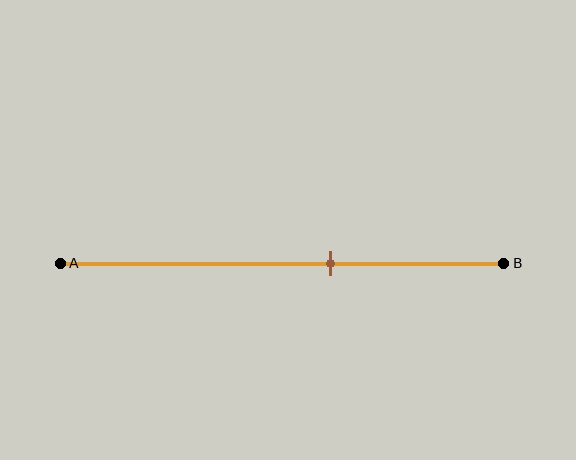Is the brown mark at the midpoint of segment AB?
No, the mark is at about 60% from A, not at the 50% midpoint.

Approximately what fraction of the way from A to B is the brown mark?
The brown mark is approximately 60% of the way from A to B.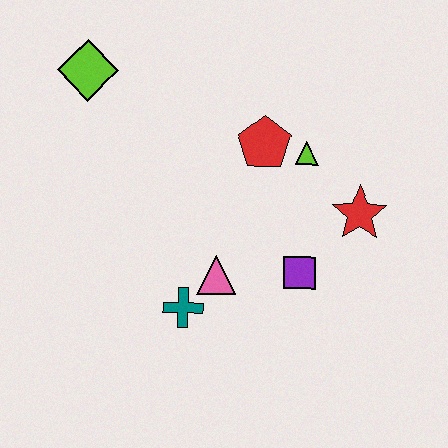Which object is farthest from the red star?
The lime diamond is farthest from the red star.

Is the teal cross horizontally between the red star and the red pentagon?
No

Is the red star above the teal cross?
Yes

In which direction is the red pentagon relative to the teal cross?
The red pentagon is above the teal cross.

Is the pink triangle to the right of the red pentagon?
No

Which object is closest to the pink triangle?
The teal cross is closest to the pink triangle.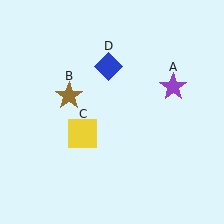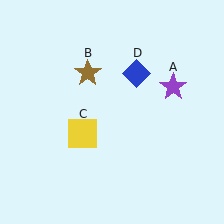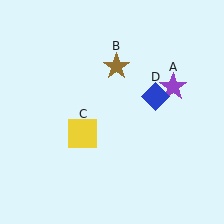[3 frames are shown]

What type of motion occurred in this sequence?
The brown star (object B), blue diamond (object D) rotated clockwise around the center of the scene.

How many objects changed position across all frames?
2 objects changed position: brown star (object B), blue diamond (object D).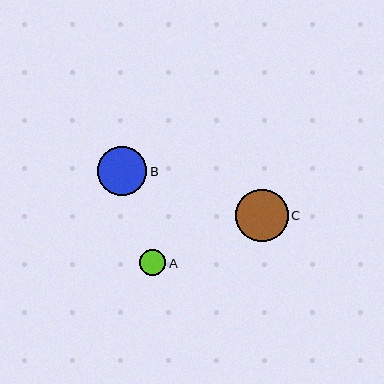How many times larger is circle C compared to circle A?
Circle C is approximately 2.0 times the size of circle A.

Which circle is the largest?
Circle C is the largest with a size of approximately 53 pixels.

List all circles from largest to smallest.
From largest to smallest: C, B, A.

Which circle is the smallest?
Circle A is the smallest with a size of approximately 26 pixels.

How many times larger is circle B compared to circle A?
Circle B is approximately 1.9 times the size of circle A.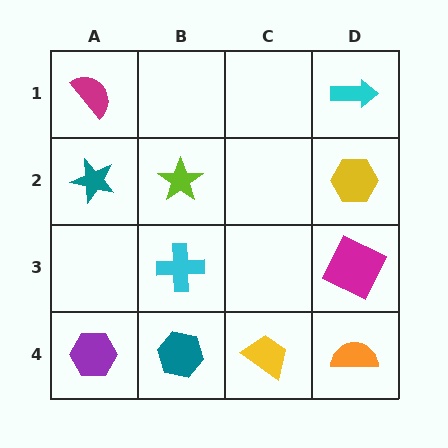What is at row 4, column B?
A teal hexagon.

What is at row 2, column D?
A yellow hexagon.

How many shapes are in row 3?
2 shapes.